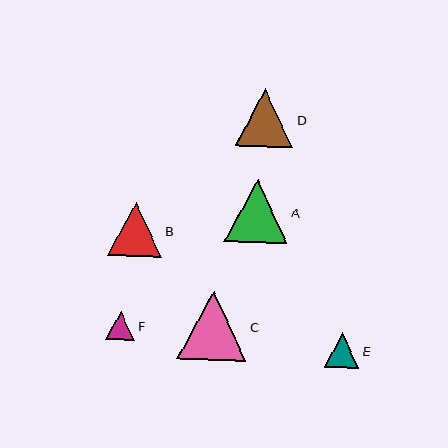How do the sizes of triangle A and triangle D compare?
Triangle A and triangle D are approximately the same size.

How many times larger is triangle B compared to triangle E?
Triangle B is approximately 1.5 times the size of triangle E.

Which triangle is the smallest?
Triangle F is the smallest with a size of approximately 29 pixels.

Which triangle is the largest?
Triangle C is the largest with a size of approximately 69 pixels.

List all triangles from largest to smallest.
From largest to smallest: C, A, D, B, E, F.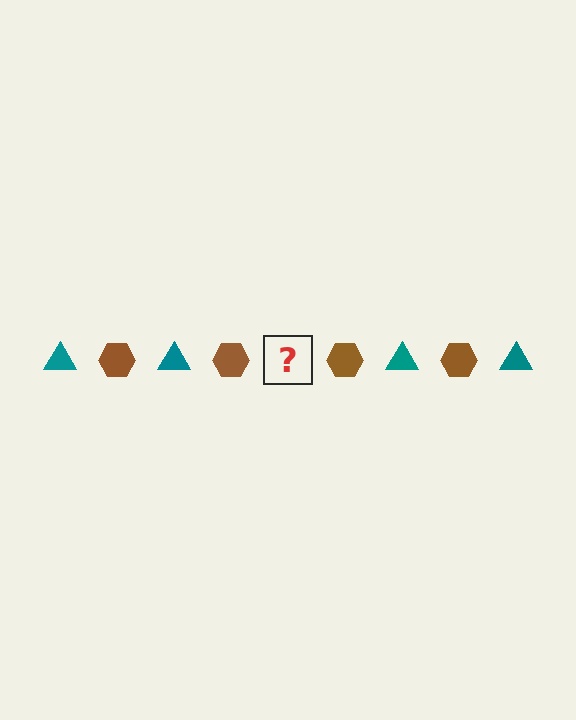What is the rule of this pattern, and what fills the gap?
The rule is that the pattern alternates between teal triangle and brown hexagon. The gap should be filled with a teal triangle.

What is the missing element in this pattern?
The missing element is a teal triangle.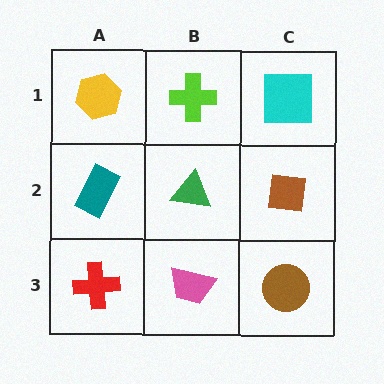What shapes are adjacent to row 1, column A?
A teal rectangle (row 2, column A), a lime cross (row 1, column B).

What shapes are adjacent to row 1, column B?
A green triangle (row 2, column B), a yellow hexagon (row 1, column A), a cyan square (row 1, column C).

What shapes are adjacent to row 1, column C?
A brown square (row 2, column C), a lime cross (row 1, column B).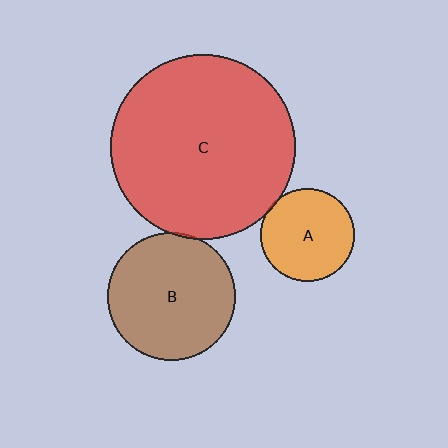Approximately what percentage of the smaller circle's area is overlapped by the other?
Approximately 5%.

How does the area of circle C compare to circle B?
Approximately 2.1 times.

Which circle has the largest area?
Circle C (red).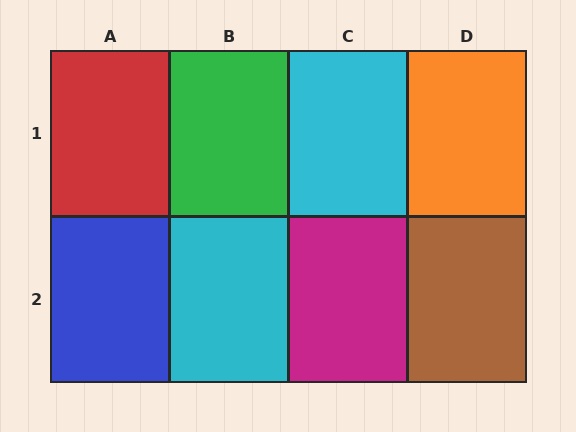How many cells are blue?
1 cell is blue.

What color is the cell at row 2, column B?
Cyan.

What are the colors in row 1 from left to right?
Red, green, cyan, orange.